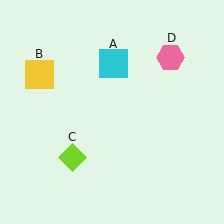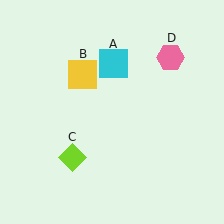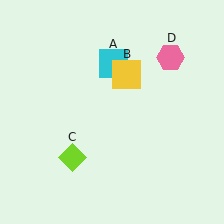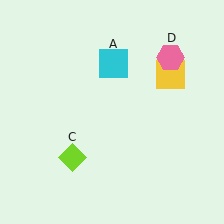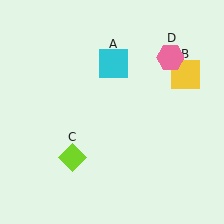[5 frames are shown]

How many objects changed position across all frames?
1 object changed position: yellow square (object B).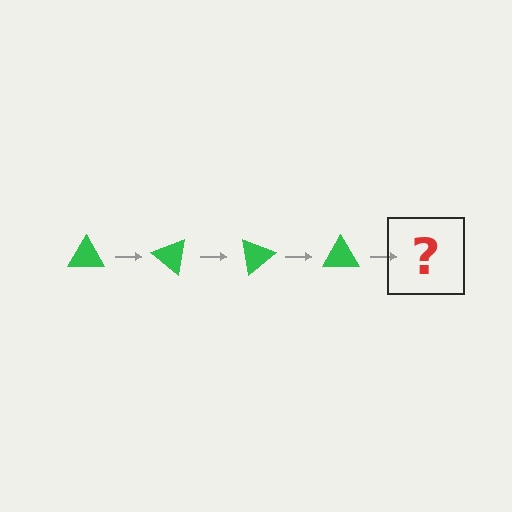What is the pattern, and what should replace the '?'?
The pattern is that the triangle rotates 40 degrees each step. The '?' should be a green triangle rotated 160 degrees.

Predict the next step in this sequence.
The next step is a green triangle rotated 160 degrees.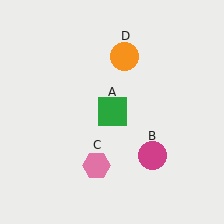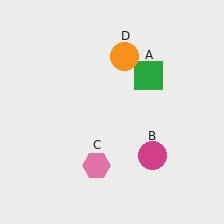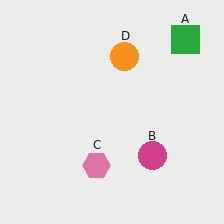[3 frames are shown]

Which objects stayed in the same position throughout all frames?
Magenta circle (object B) and pink hexagon (object C) and orange circle (object D) remained stationary.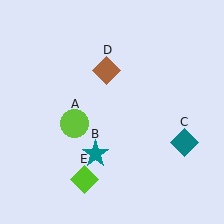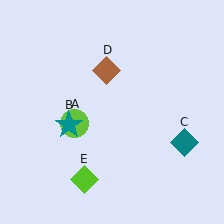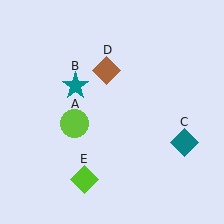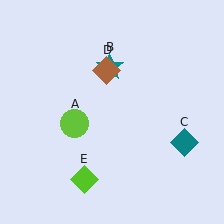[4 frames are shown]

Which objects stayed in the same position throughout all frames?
Lime circle (object A) and teal diamond (object C) and brown diamond (object D) and lime diamond (object E) remained stationary.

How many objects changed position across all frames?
1 object changed position: teal star (object B).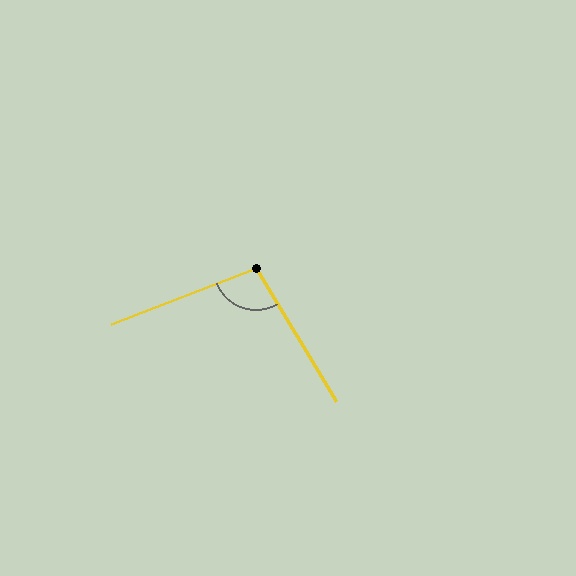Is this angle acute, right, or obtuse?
It is obtuse.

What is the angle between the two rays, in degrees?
Approximately 100 degrees.